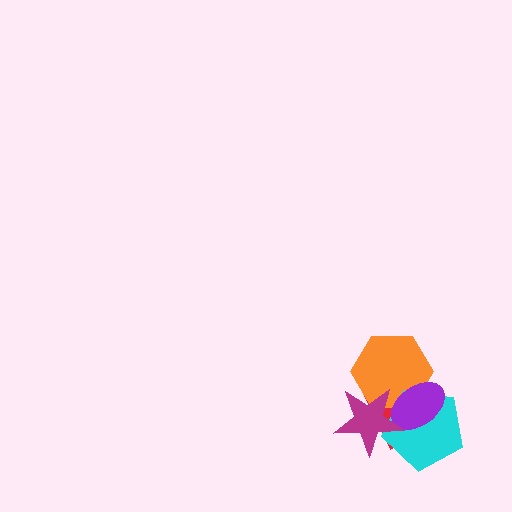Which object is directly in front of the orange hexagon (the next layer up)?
The cyan pentagon is directly in front of the orange hexagon.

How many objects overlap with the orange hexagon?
4 objects overlap with the orange hexagon.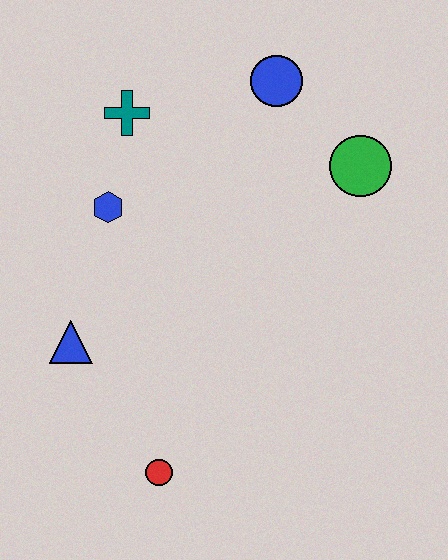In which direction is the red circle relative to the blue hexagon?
The red circle is below the blue hexagon.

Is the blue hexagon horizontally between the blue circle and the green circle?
No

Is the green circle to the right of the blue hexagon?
Yes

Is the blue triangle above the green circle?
No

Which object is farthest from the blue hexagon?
The red circle is farthest from the blue hexagon.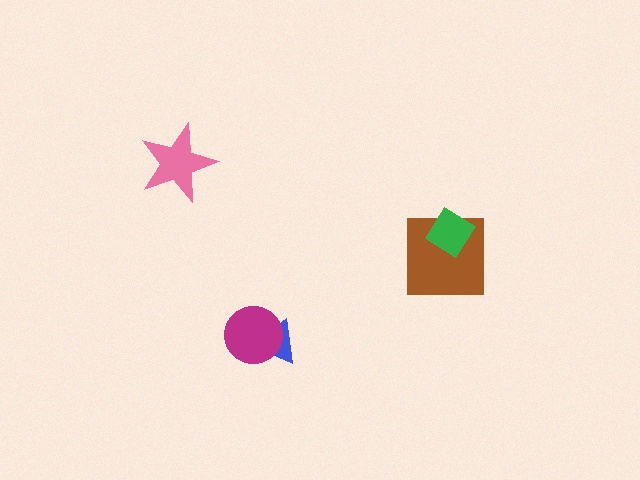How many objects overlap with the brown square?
1 object overlaps with the brown square.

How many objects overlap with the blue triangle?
1 object overlaps with the blue triangle.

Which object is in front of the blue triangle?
The magenta circle is in front of the blue triangle.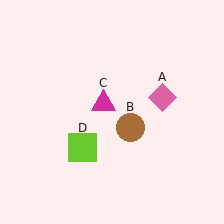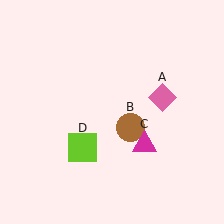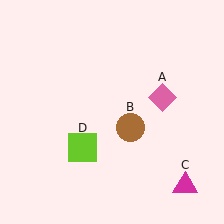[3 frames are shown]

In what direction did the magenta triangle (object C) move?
The magenta triangle (object C) moved down and to the right.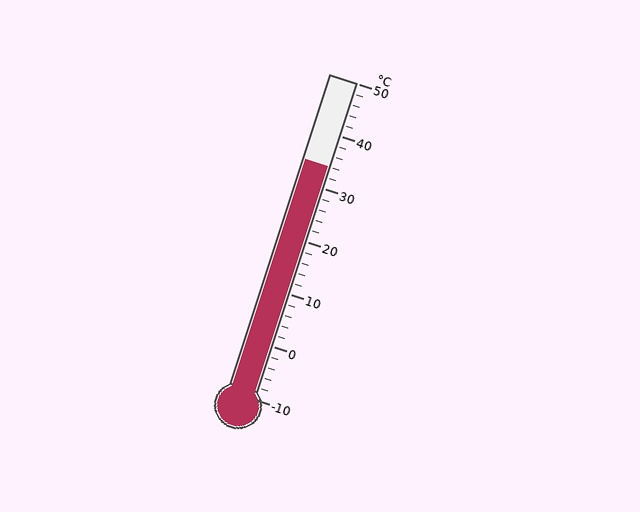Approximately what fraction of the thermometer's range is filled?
The thermometer is filled to approximately 75% of its range.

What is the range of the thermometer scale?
The thermometer scale ranges from -10°C to 50°C.